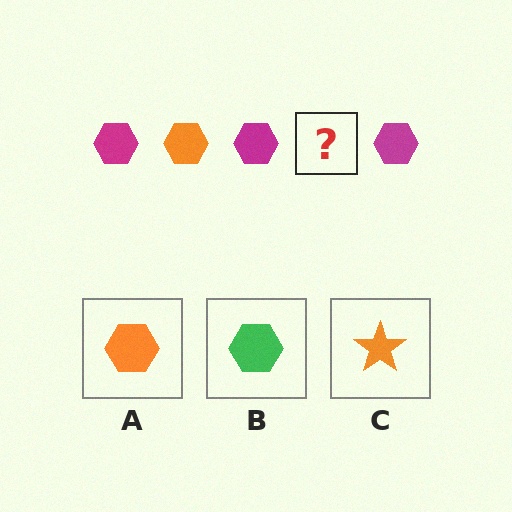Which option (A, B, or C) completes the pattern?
A.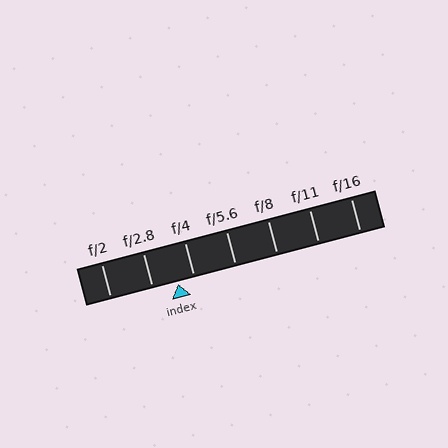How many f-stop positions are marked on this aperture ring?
There are 7 f-stop positions marked.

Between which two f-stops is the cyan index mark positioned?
The index mark is between f/2.8 and f/4.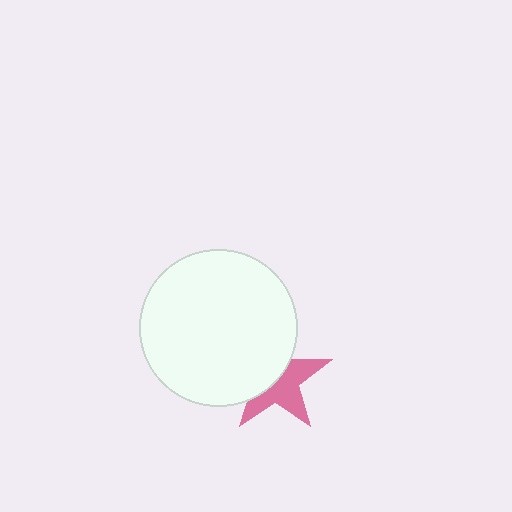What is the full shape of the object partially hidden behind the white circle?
The partially hidden object is a pink star.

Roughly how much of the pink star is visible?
About half of it is visible (roughly 51%).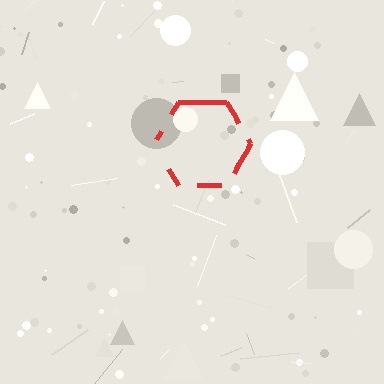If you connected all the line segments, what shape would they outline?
They would outline a hexagon.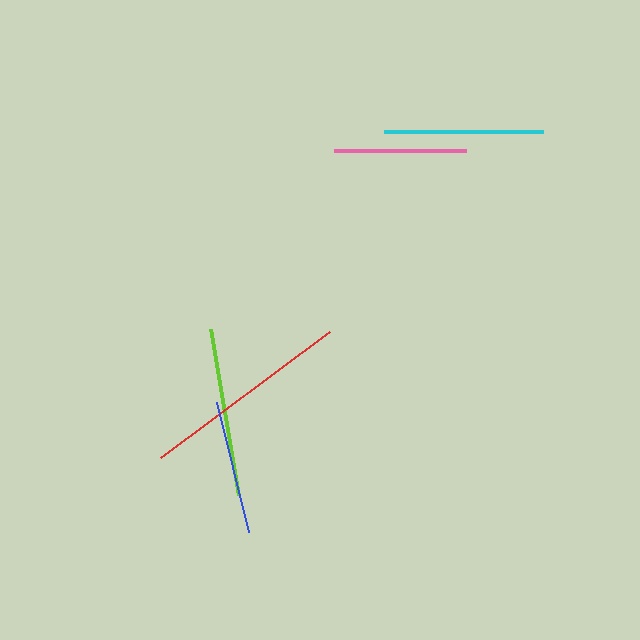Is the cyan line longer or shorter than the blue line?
The cyan line is longer than the blue line.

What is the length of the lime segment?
The lime segment is approximately 168 pixels long.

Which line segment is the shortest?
The pink line is the shortest at approximately 132 pixels.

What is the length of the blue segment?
The blue segment is approximately 134 pixels long.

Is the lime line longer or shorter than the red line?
The red line is longer than the lime line.